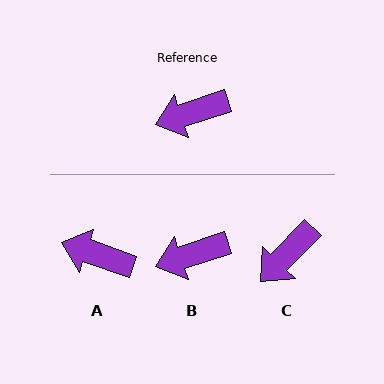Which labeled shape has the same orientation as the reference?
B.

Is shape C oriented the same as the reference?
No, it is off by about 28 degrees.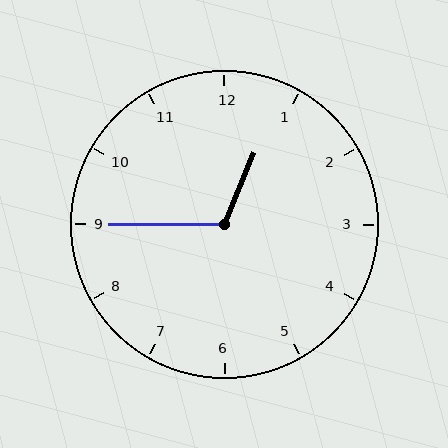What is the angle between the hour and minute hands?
Approximately 112 degrees.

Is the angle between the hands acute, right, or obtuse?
It is obtuse.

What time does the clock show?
12:45.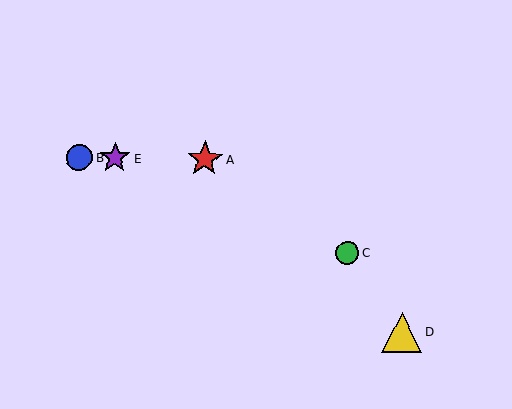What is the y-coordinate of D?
Object D is at y≈332.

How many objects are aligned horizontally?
3 objects (A, B, E) are aligned horizontally.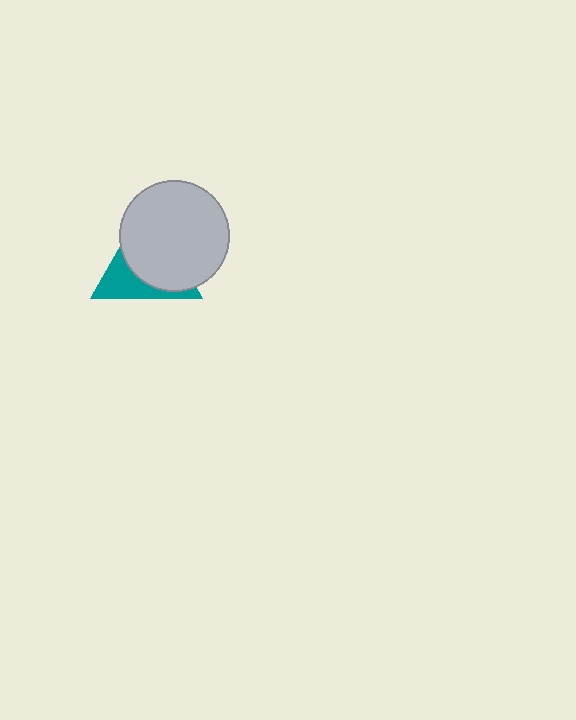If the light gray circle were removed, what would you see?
You would see the complete teal triangle.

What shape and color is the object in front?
The object in front is a light gray circle.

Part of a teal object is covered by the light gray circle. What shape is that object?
It is a triangle.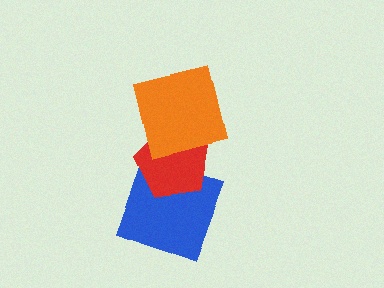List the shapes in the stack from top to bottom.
From top to bottom: the orange square, the red pentagon, the blue square.